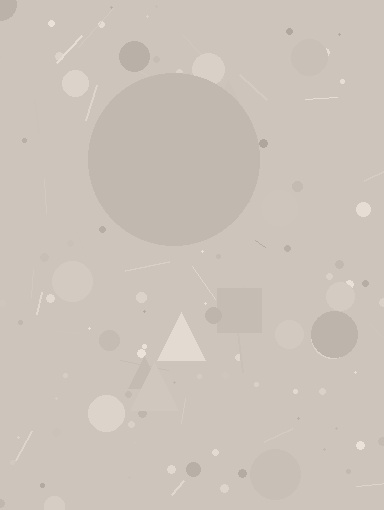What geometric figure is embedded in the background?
A circle is embedded in the background.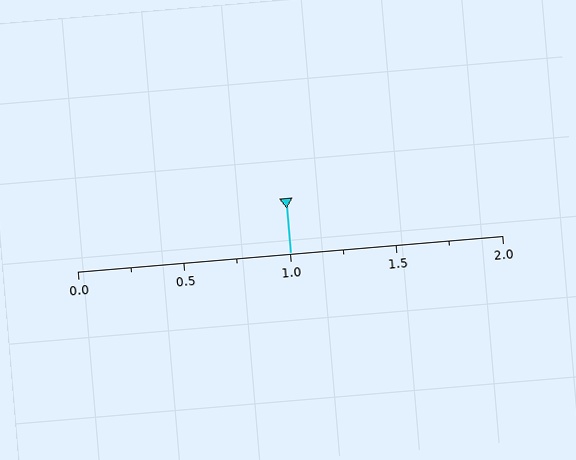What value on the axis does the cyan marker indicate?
The marker indicates approximately 1.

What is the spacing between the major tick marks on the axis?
The major ticks are spaced 0.5 apart.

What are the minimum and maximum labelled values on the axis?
The axis runs from 0.0 to 2.0.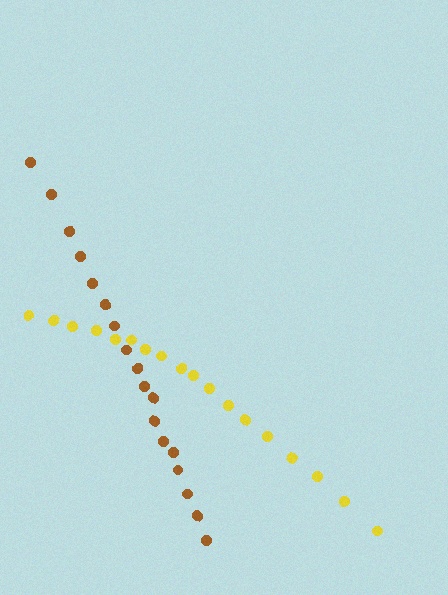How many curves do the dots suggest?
There are 2 distinct paths.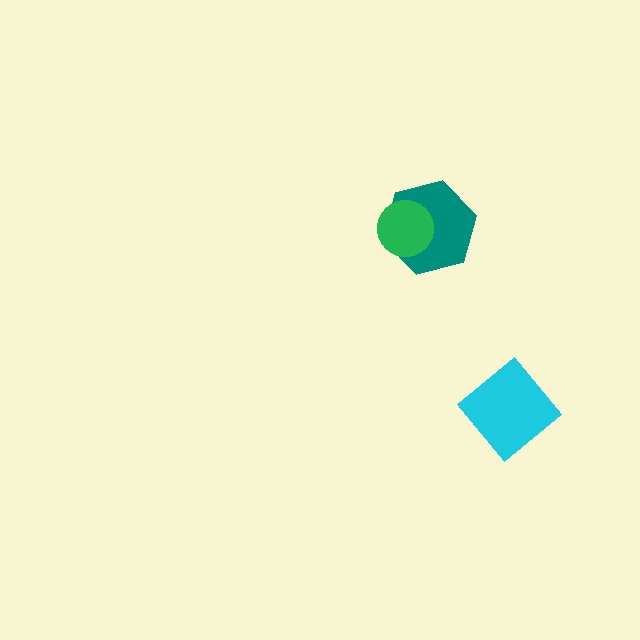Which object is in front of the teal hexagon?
The green circle is in front of the teal hexagon.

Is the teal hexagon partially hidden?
Yes, it is partially covered by another shape.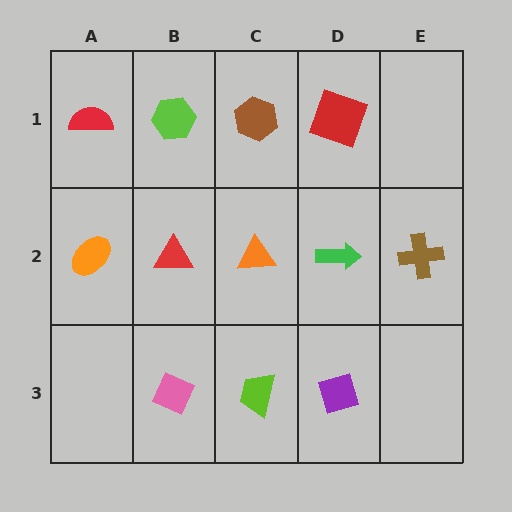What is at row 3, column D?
A purple diamond.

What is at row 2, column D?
A green arrow.